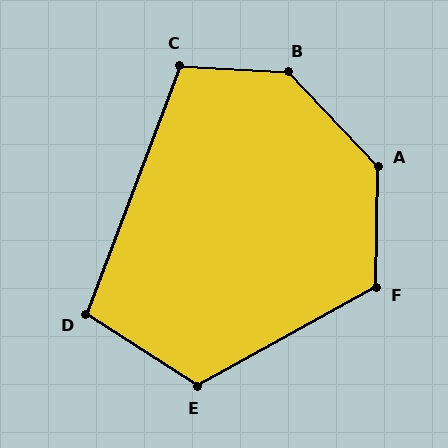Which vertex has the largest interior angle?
B, at approximately 137 degrees.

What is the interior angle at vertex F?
Approximately 120 degrees (obtuse).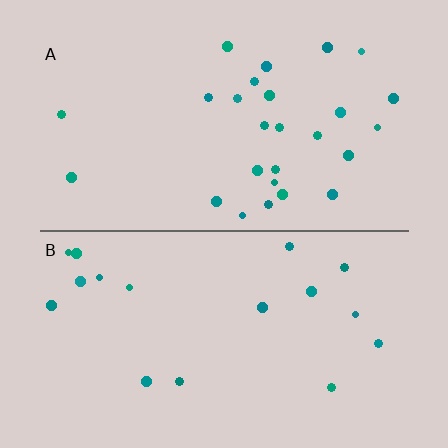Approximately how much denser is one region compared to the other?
Approximately 1.5× — region A over region B.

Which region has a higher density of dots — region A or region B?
A (the top).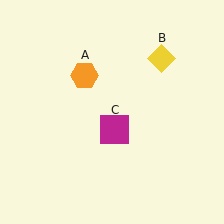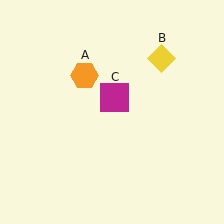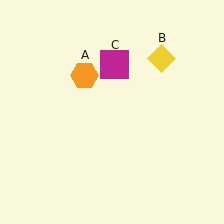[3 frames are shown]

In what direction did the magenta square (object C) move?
The magenta square (object C) moved up.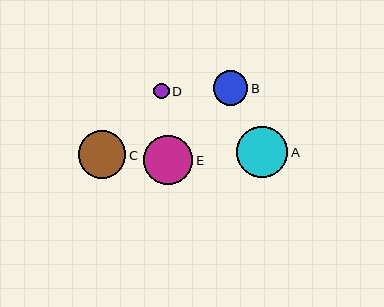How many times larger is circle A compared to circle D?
Circle A is approximately 3.3 times the size of circle D.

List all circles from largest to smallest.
From largest to smallest: A, E, C, B, D.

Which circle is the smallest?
Circle D is the smallest with a size of approximately 15 pixels.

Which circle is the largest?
Circle A is the largest with a size of approximately 51 pixels.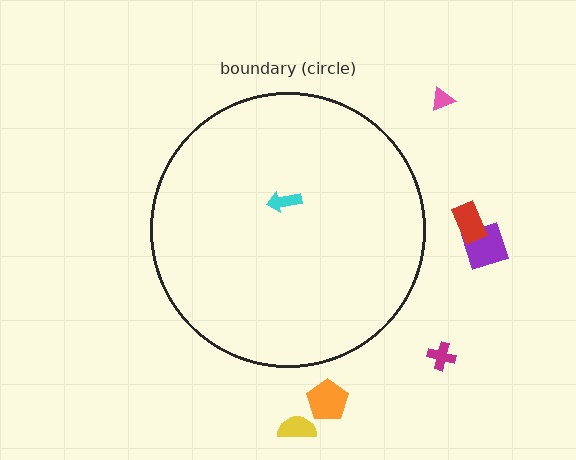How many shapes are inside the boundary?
1 inside, 6 outside.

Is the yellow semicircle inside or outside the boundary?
Outside.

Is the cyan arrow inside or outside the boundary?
Inside.